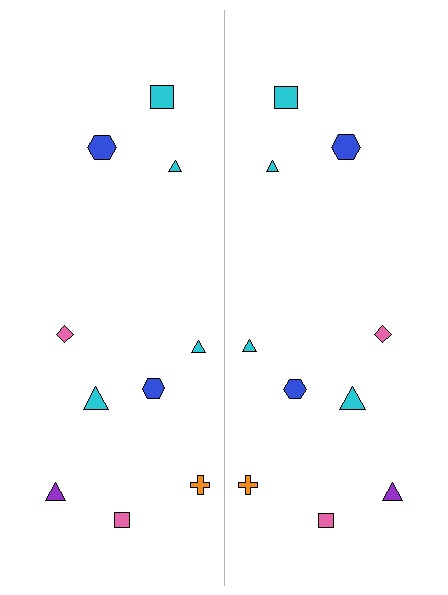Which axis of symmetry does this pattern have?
The pattern has a vertical axis of symmetry running through the center of the image.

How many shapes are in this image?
There are 20 shapes in this image.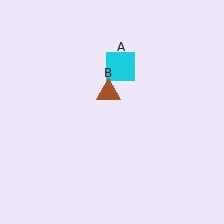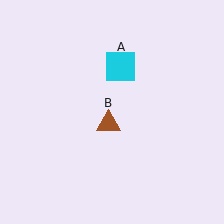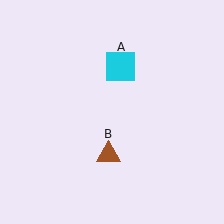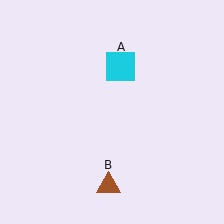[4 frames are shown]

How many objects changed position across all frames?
1 object changed position: brown triangle (object B).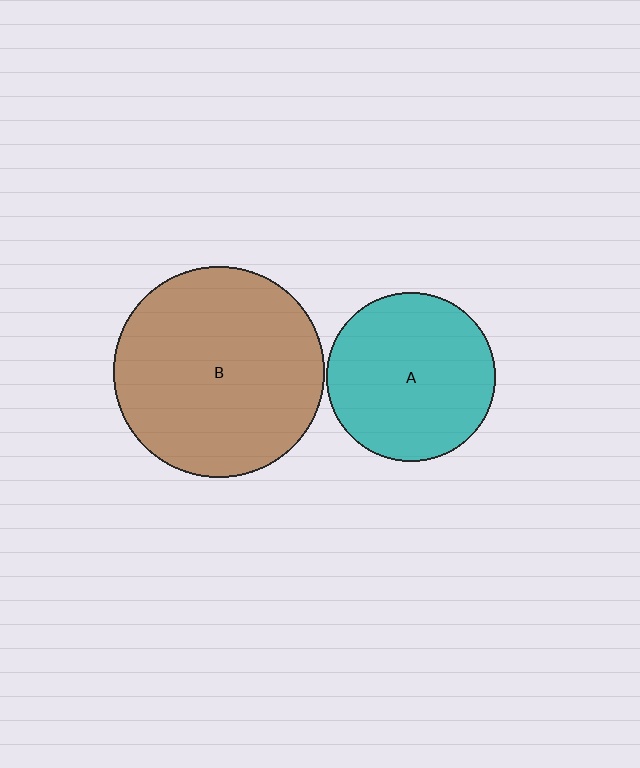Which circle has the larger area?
Circle B (brown).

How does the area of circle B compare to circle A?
Approximately 1.6 times.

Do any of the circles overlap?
No, none of the circles overlap.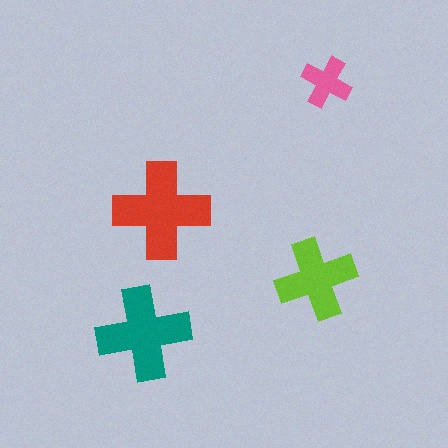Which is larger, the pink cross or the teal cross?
The teal one.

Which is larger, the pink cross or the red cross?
The red one.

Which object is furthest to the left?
The teal cross is leftmost.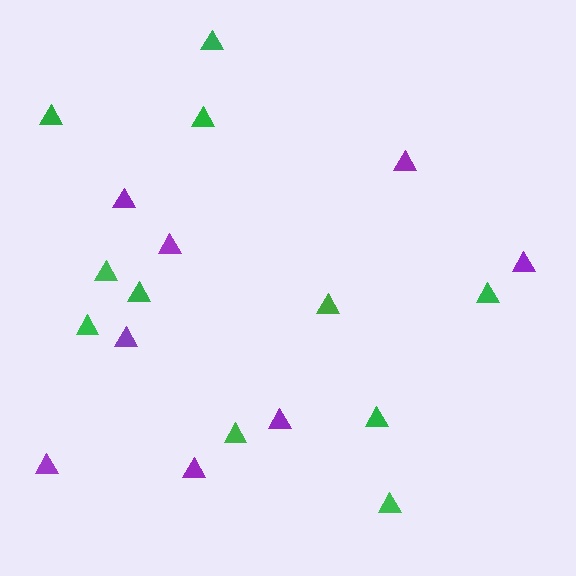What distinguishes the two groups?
There are 2 groups: one group of green triangles (11) and one group of purple triangles (8).